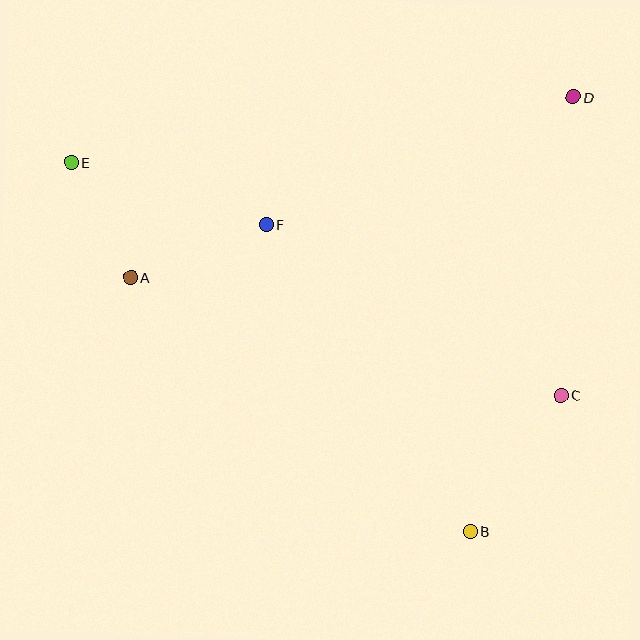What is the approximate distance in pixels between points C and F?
The distance between C and F is approximately 340 pixels.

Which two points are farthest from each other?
Points B and E are farthest from each other.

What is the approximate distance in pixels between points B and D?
The distance between B and D is approximately 447 pixels.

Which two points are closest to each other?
Points A and E are closest to each other.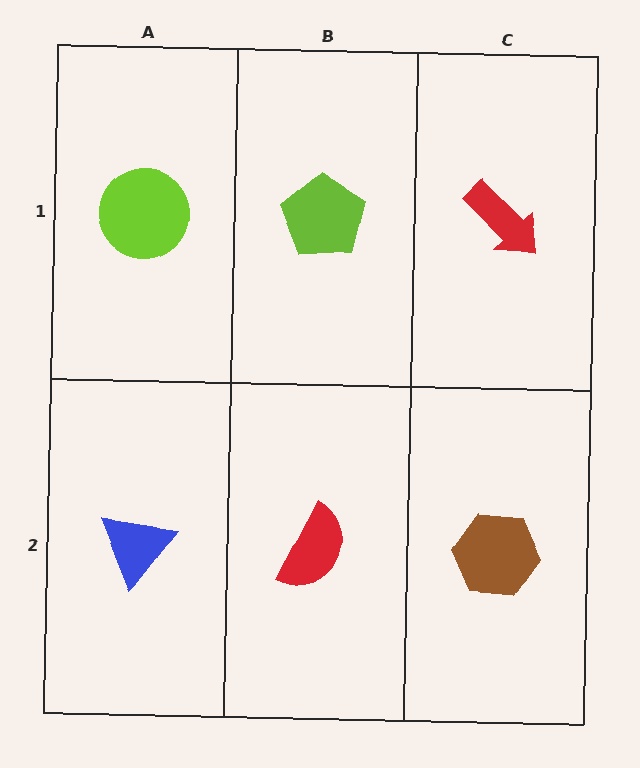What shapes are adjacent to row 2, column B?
A lime pentagon (row 1, column B), a blue triangle (row 2, column A), a brown hexagon (row 2, column C).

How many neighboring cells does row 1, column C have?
2.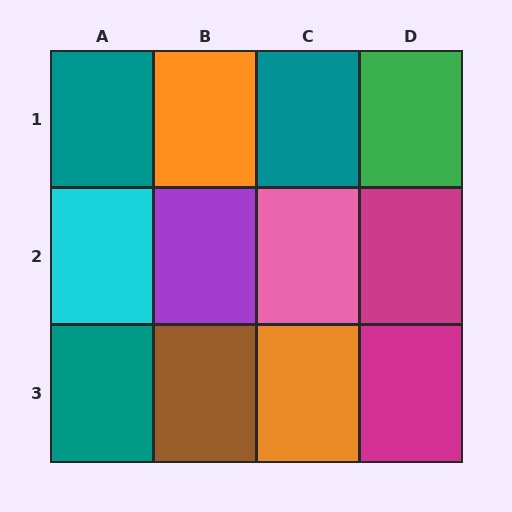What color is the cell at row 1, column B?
Orange.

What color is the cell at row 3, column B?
Brown.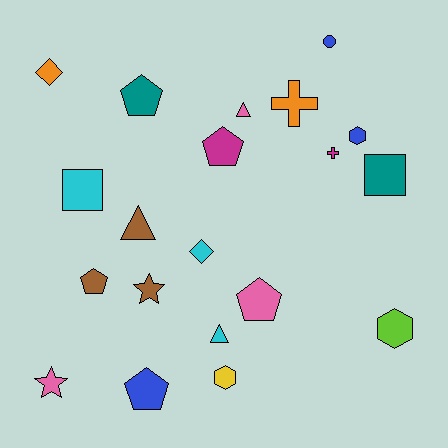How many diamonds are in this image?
There are 2 diamonds.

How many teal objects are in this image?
There are 2 teal objects.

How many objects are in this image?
There are 20 objects.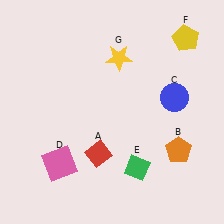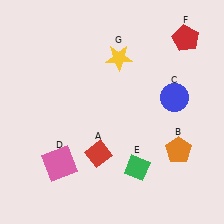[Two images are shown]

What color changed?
The pentagon (F) changed from yellow in Image 1 to red in Image 2.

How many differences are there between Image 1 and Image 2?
There is 1 difference between the two images.